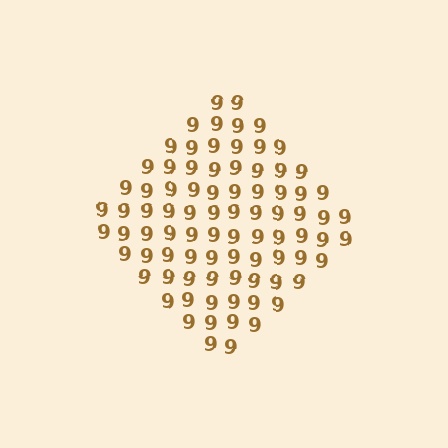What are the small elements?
The small elements are digit 9's.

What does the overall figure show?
The overall figure shows a diamond.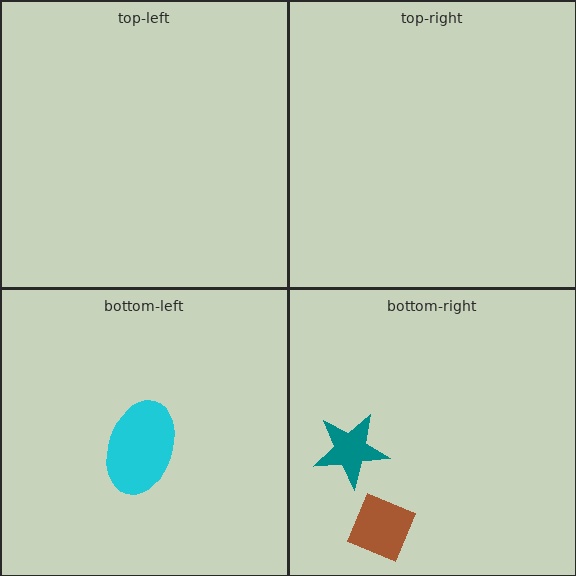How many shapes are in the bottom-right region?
2.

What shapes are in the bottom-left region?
The cyan ellipse.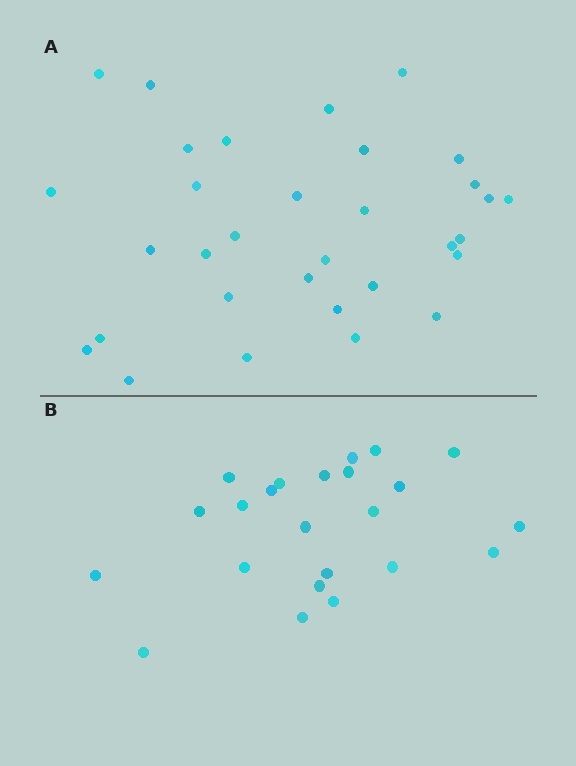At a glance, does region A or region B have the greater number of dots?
Region A (the top region) has more dots.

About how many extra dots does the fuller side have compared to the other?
Region A has roughly 8 or so more dots than region B.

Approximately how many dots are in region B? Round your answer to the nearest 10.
About 20 dots. (The exact count is 23, which rounds to 20.)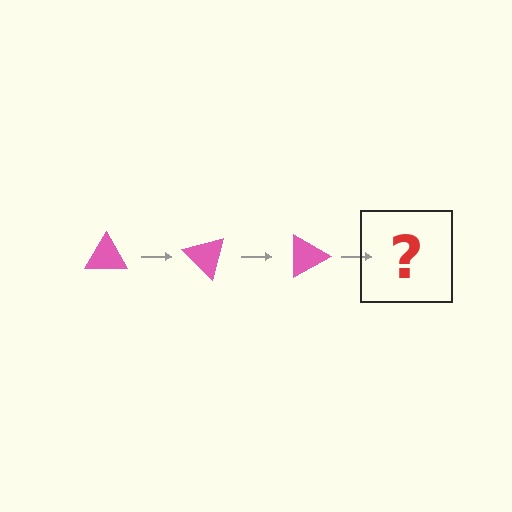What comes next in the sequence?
The next element should be a pink triangle rotated 135 degrees.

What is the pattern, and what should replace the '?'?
The pattern is that the triangle rotates 45 degrees each step. The '?' should be a pink triangle rotated 135 degrees.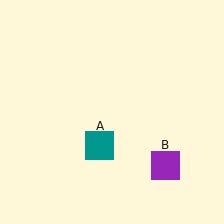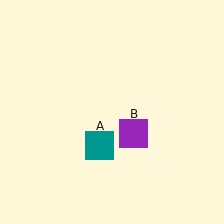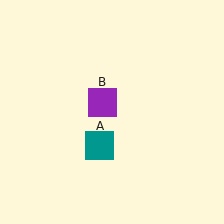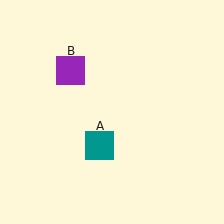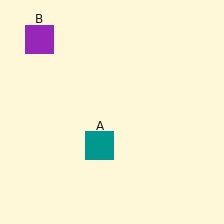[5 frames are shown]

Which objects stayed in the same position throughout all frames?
Teal square (object A) remained stationary.